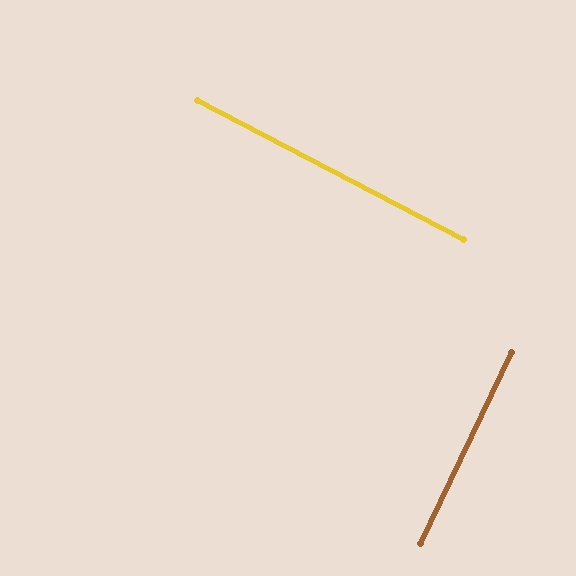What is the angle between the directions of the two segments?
Approximately 88 degrees.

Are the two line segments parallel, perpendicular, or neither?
Perpendicular — they meet at approximately 88°.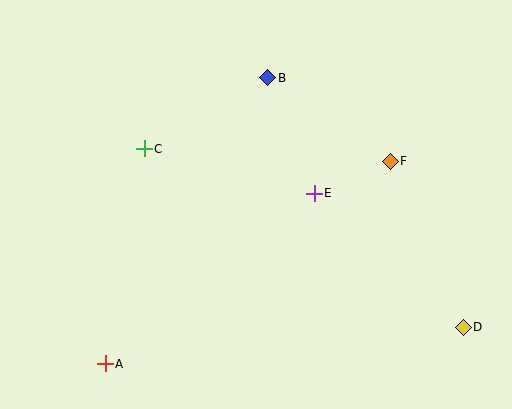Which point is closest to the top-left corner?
Point C is closest to the top-left corner.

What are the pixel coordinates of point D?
Point D is at (463, 327).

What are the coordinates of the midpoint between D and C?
The midpoint between D and C is at (304, 238).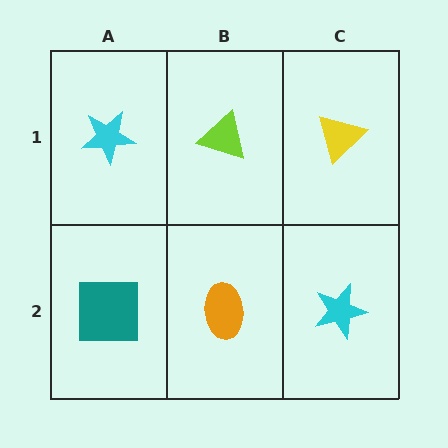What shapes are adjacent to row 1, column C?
A cyan star (row 2, column C), a lime triangle (row 1, column B).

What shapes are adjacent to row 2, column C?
A yellow triangle (row 1, column C), an orange ellipse (row 2, column B).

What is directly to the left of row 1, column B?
A cyan star.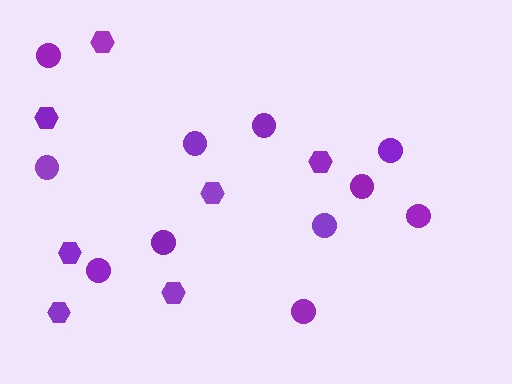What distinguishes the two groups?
There are 2 groups: one group of hexagons (7) and one group of circles (11).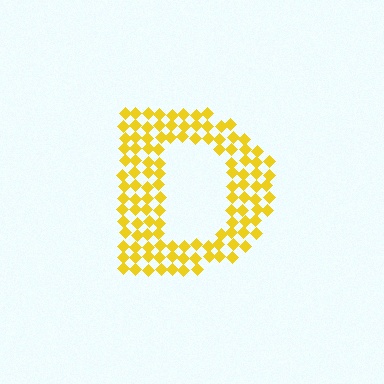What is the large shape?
The large shape is the letter D.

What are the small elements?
The small elements are diamonds.